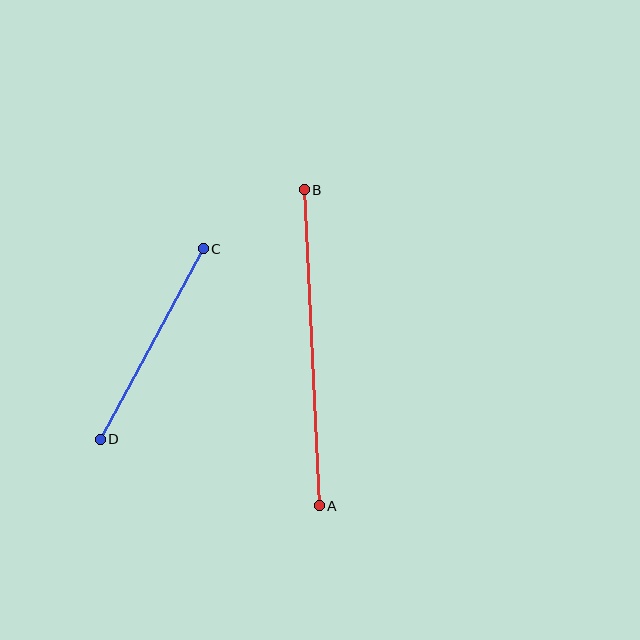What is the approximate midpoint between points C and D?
The midpoint is at approximately (152, 344) pixels.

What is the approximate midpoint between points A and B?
The midpoint is at approximately (312, 348) pixels.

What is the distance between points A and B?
The distance is approximately 316 pixels.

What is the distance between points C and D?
The distance is approximately 216 pixels.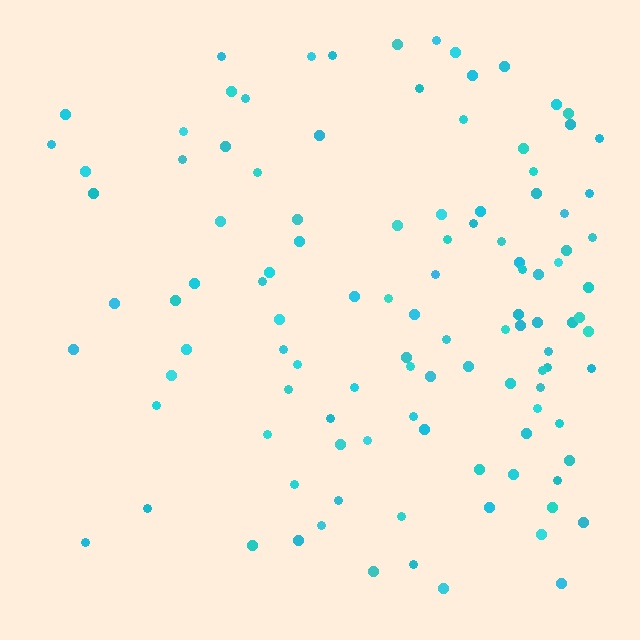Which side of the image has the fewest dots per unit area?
The left.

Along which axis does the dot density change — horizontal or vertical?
Horizontal.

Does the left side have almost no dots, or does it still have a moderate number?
Still a moderate number, just noticeably fewer than the right.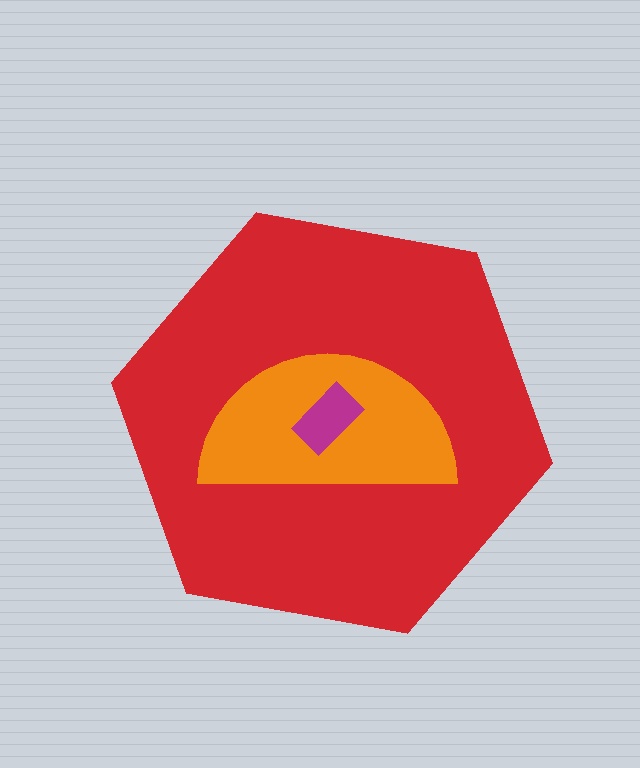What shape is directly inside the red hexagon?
The orange semicircle.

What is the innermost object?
The magenta rectangle.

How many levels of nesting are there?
3.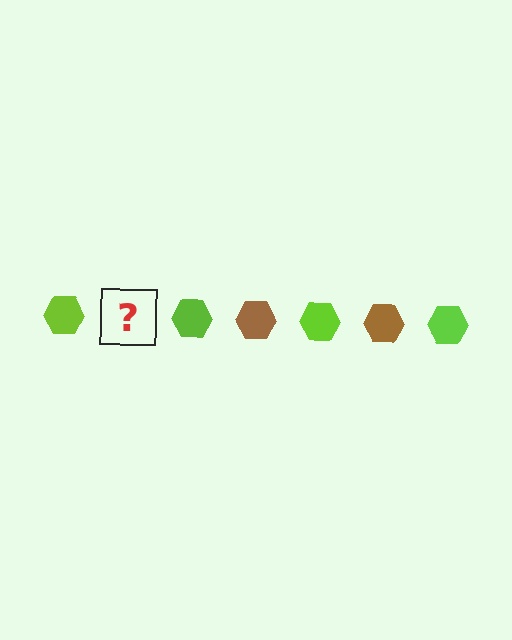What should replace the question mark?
The question mark should be replaced with a brown hexagon.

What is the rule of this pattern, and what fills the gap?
The rule is that the pattern cycles through lime, brown hexagons. The gap should be filled with a brown hexagon.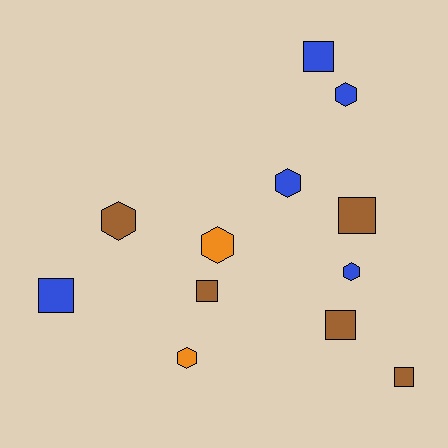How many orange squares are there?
There are no orange squares.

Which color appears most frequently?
Brown, with 5 objects.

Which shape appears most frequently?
Hexagon, with 6 objects.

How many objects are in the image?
There are 12 objects.